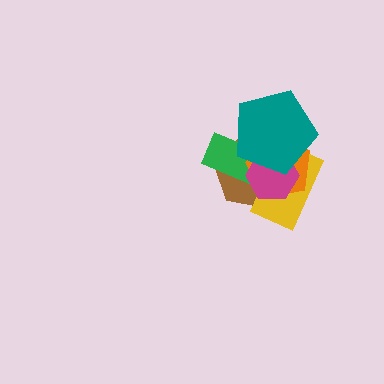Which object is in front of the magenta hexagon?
The teal pentagon is in front of the magenta hexagon.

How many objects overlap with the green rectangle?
5 objects overlap with the green rectangle.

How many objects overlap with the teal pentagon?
5 objects overlap with the teal pentagon.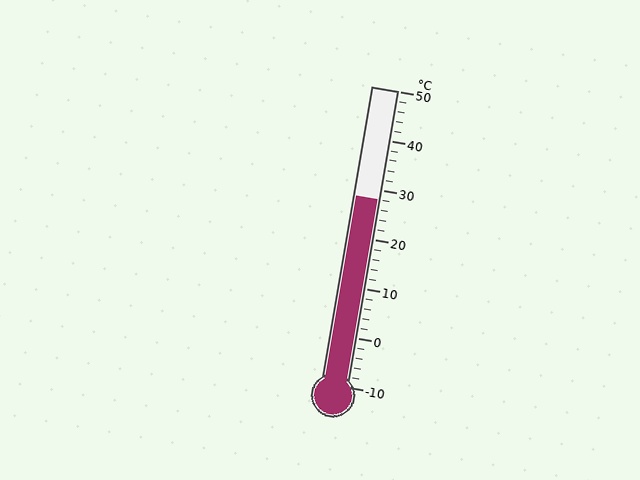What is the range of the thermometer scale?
The thermometer scale ranges from -10°C to 50°C.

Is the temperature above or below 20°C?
The temperature is above 20°C.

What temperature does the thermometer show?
The thermometer shows approximately 28°C.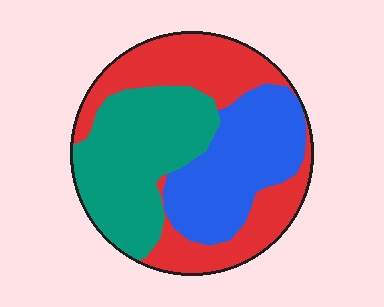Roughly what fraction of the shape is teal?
Teal covers about 35% of the shape.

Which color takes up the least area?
Blue, at roughly 30%.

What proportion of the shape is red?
Red covers 37% of the shape.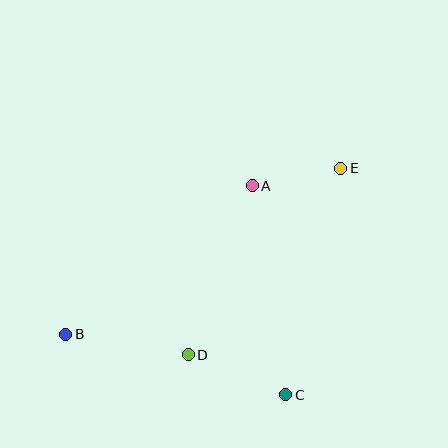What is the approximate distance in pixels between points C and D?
The distance between C and D is approximately 105 pixels.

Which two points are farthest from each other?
Points B and E are farthest from each other.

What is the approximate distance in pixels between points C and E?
The distance between C and E is approximately 233 pixels.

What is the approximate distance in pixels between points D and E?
The distance between D and E is approximately 241 pixels.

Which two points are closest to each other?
Points A and E are closest to each other.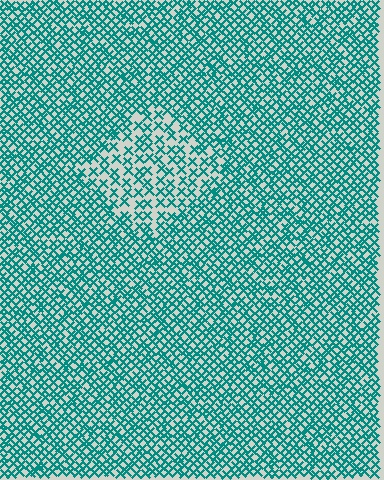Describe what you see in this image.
The image contains small teal elements arranged at two different densities. A diamond-shaped region is visible where the elements are less densely packed than the surrounding area.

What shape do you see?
I see a diamond.